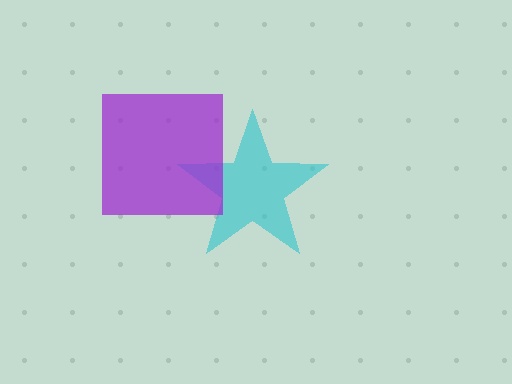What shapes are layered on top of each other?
The layered shapes are: a cyan star, a purple square.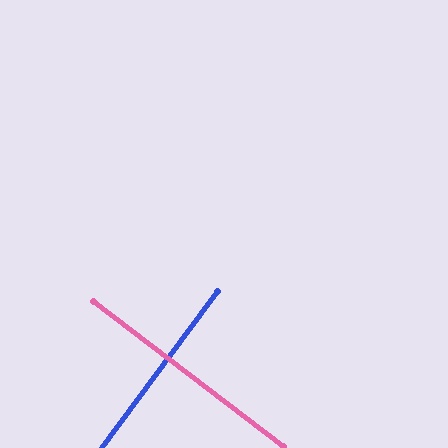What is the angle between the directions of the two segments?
Approximately 89 degrees.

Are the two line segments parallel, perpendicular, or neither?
Perpendicular — they meet at approximately 89°.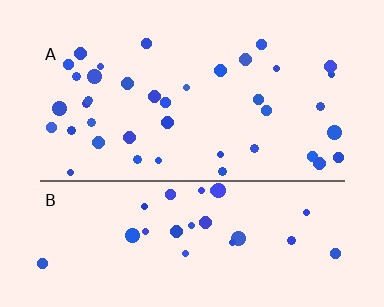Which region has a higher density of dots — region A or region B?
A (the top).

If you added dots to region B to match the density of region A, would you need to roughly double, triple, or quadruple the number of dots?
Approximately double.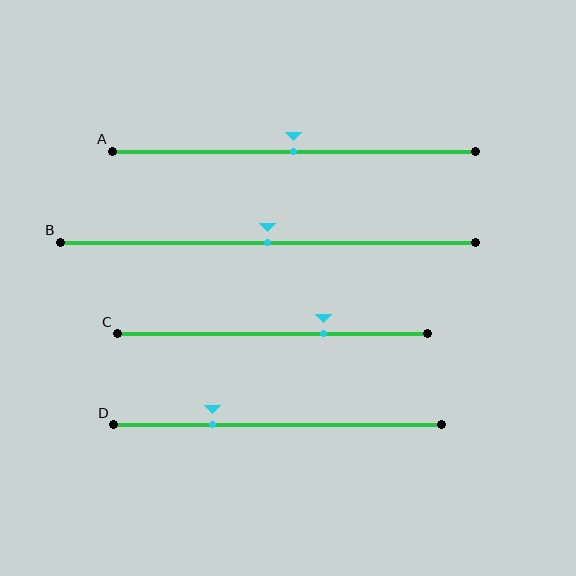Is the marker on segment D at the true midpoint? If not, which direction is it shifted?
No, the marker on segment D is shifted to the left by about 20% of the segment length.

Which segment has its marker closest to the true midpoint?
Segment A has its marker closest to the true midpoint.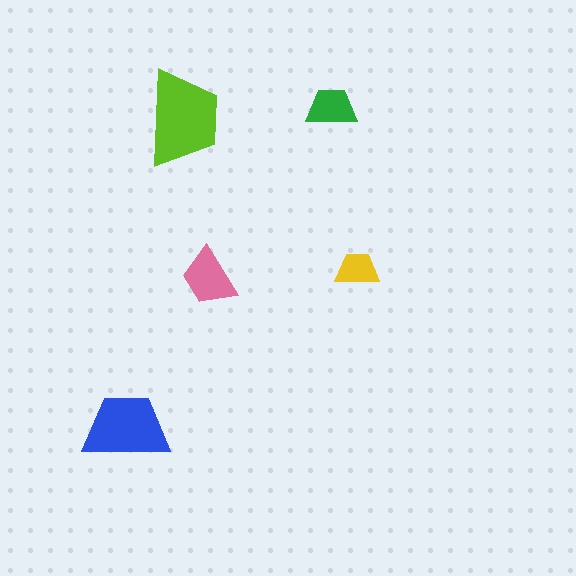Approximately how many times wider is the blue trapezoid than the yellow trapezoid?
About 2 times wider.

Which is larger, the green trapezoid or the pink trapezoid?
The pink one.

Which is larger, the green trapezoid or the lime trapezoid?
The lime one.